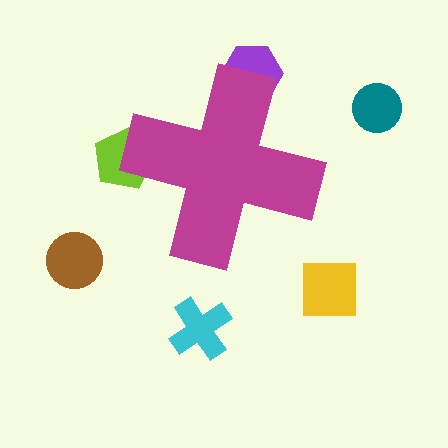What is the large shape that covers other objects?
A magenta cross.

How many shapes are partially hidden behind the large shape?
2 shapes are partially hidden.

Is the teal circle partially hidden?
No, the teal circle is fully visible.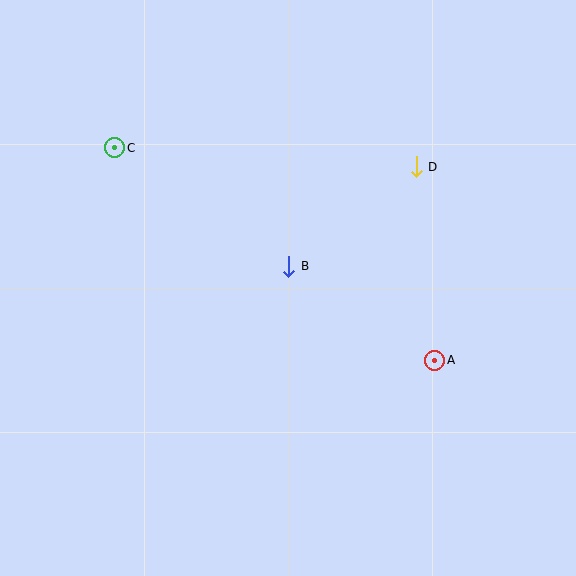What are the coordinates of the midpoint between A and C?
The midpoint between A and C is at (275, 254).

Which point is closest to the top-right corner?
Point D is closest to the top-right corner.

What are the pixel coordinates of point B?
Point B is at (289, 266).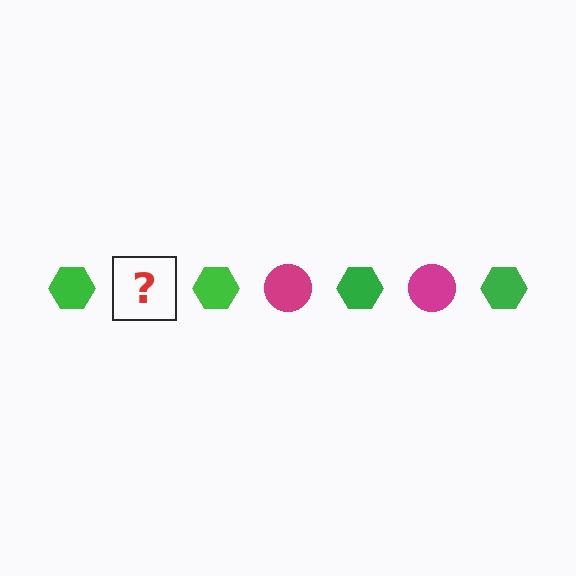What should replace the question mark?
The question mark should be replaced with a magenta circle.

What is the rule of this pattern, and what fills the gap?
The rule is that the pattern alternates between green hexagon and magenta circle. The gap should be filled with a magenta circle.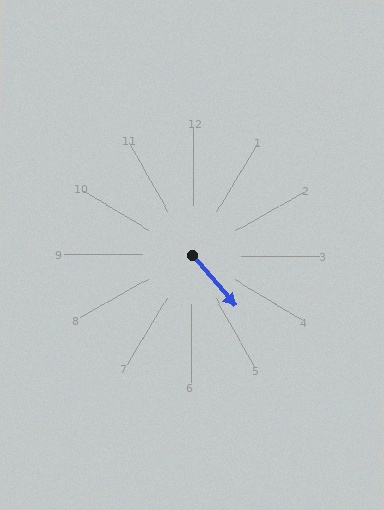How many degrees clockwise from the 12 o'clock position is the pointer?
Approximately 140 degrees.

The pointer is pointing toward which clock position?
Roughly 5 o'clock.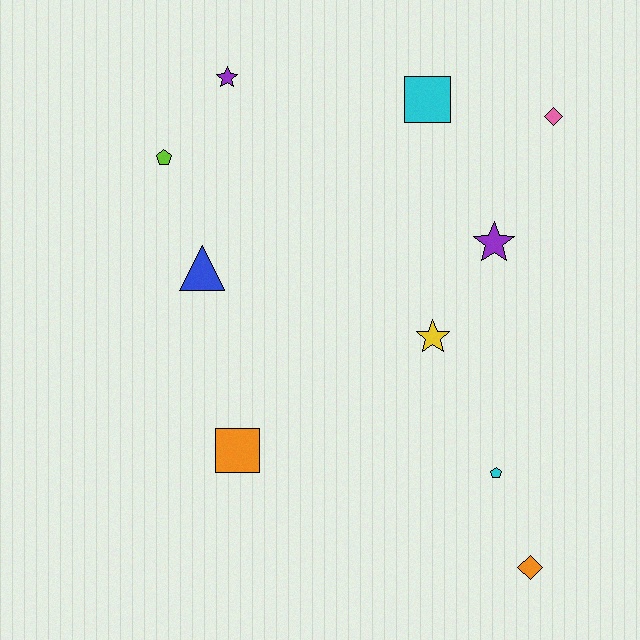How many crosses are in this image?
There are no crosses.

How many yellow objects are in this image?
There is 1 yellow object.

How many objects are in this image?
There are 10 objects.